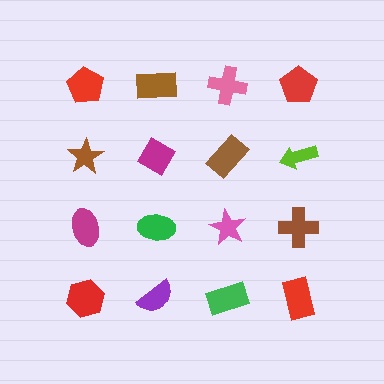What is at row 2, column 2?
A magenta diamond.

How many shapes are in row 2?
4 shapes.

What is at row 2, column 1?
A brown star.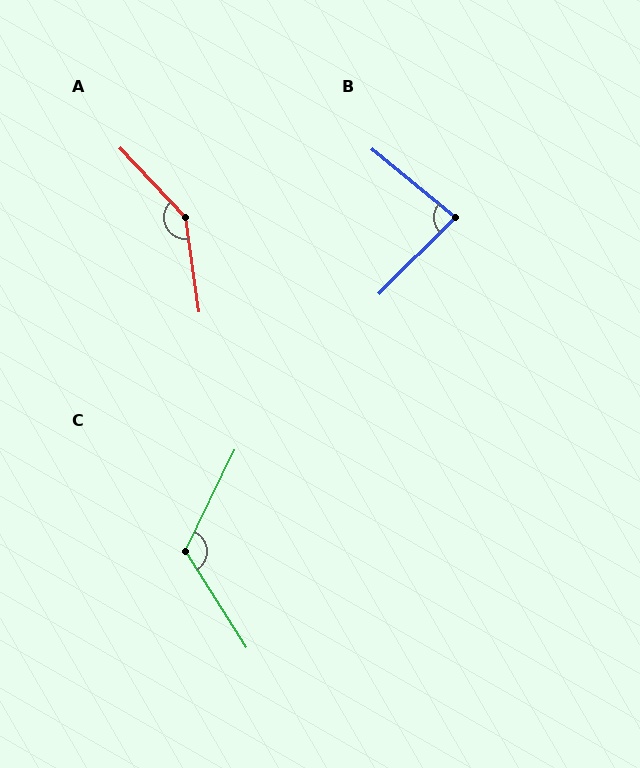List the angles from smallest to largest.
B (84°), C (122°), A (145°).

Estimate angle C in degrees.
Approximately 122 degrees.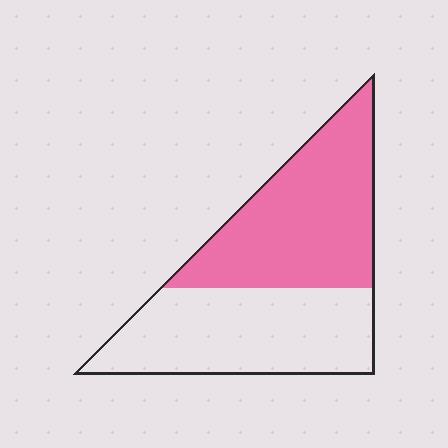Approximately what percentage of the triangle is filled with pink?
Approximately 50%.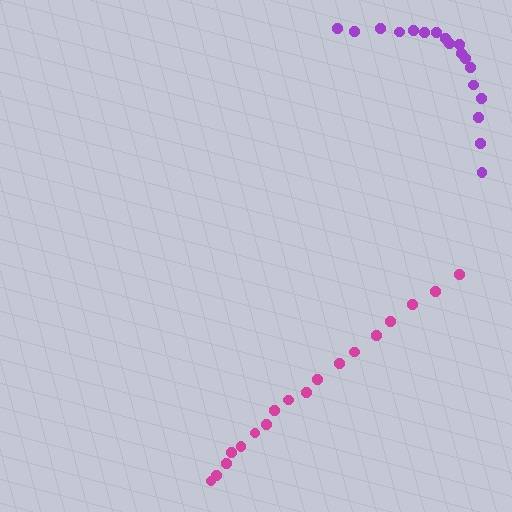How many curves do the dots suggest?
There are 2 distinct paths.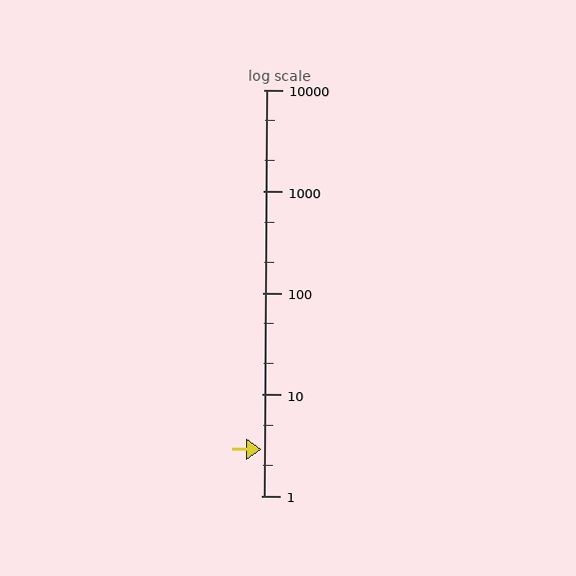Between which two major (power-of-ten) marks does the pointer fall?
The pointer is between 1 and 10.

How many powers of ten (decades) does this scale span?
The scale spans 4 decades, from 1 to 10000.